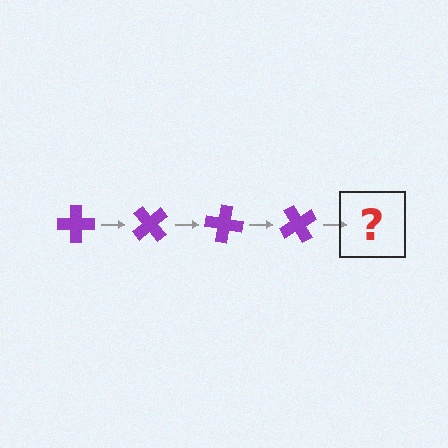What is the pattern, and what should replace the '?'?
The pattern is that the cross rotates 50 degrees each step. The '?' should be a purple cross rotated 200 degrees.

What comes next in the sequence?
The next element should be a purple cross rotated 200 degrees.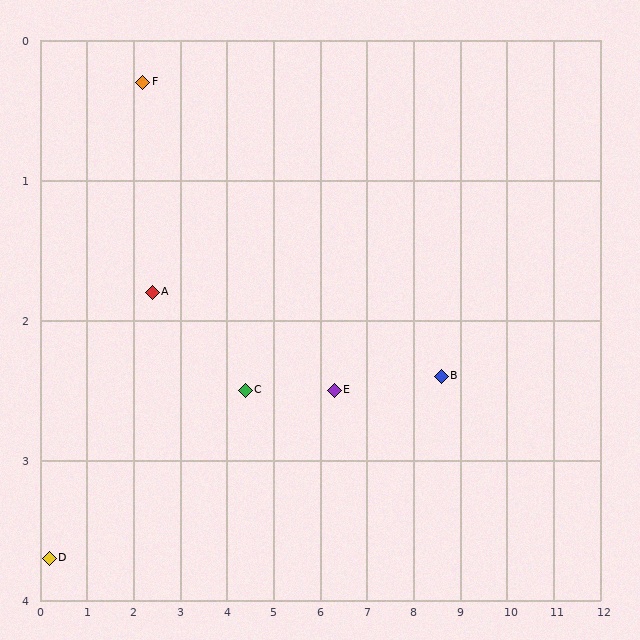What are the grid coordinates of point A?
Point A is at approximately (2.4, 1.8).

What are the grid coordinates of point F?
Point F is at approximately (2.2, 0.3).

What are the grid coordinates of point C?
Point C is at approximately (4.4, 2.5).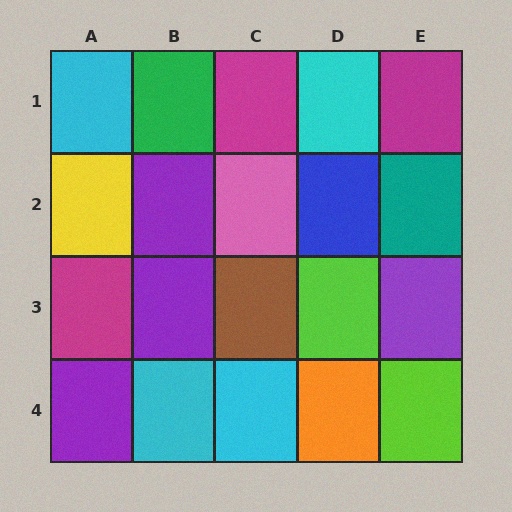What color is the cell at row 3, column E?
Purple.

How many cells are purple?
4 cells are purple.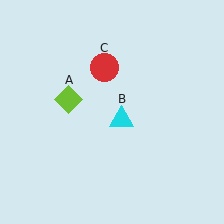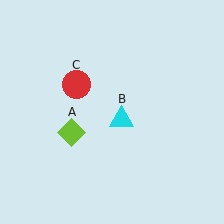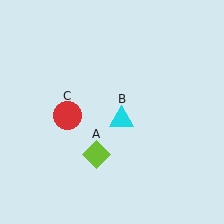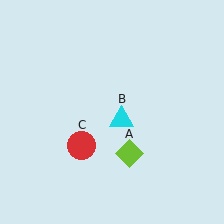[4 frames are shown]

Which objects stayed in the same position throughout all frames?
Cyan triangle (object B) remained stationary.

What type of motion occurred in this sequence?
The lime diamond (object A), red circle (object C) rotated counterclockwise around the center of the scene.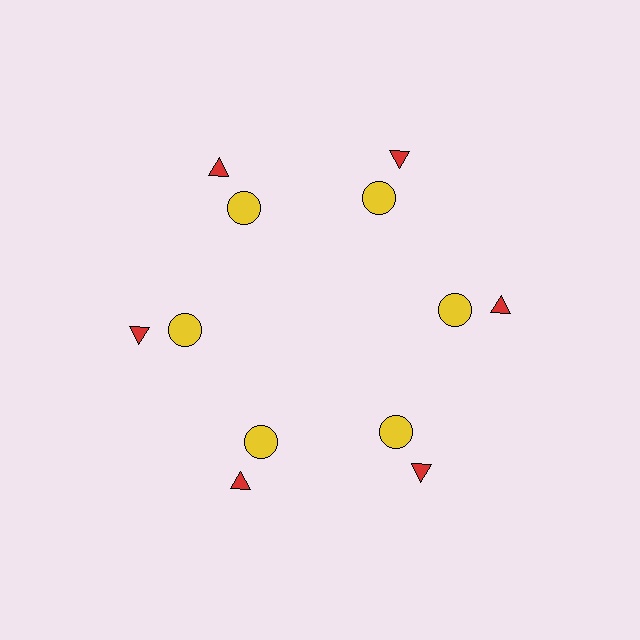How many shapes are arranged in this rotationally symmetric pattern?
There are 12 shapes, arranged in 6 groups of 2.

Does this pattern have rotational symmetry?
Yes, this pattern has 6-fold rotational symmetry. It looks the same after rotating 60 degrees around the center.